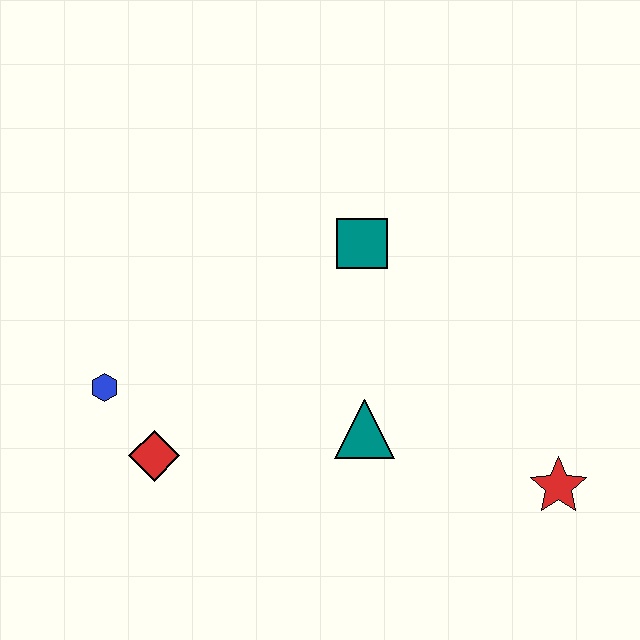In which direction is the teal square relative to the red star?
The teal square is above the red star.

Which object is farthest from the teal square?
The red star is farthest from the teal square.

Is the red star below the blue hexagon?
Yes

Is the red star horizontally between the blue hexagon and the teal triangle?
No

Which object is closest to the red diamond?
The blue hexagon is closest to the red diamond.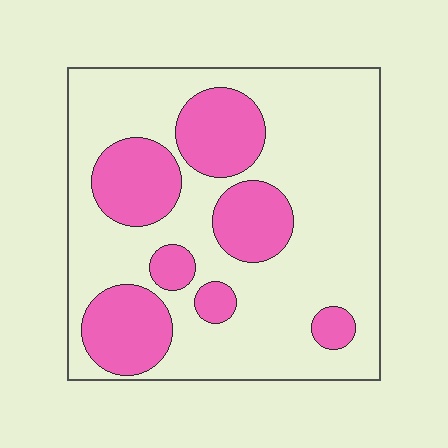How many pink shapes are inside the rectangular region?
7.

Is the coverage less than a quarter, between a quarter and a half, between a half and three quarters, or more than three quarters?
Between a quarter and a half.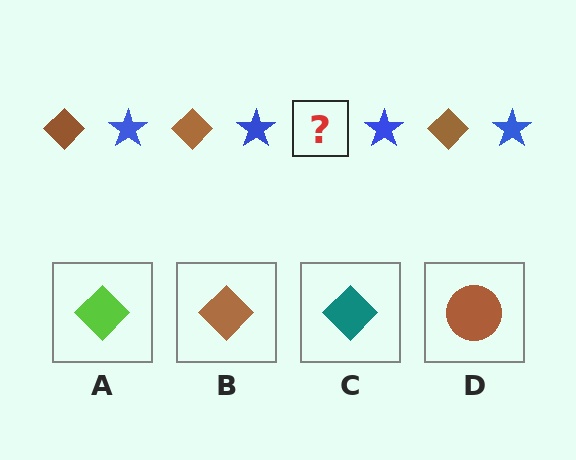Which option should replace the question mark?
Option B.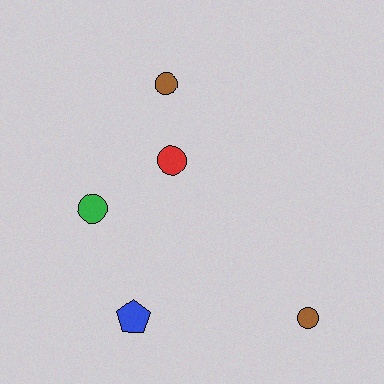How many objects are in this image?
There are 5 objects.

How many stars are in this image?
There are no stars.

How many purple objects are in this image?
There are no purple objects.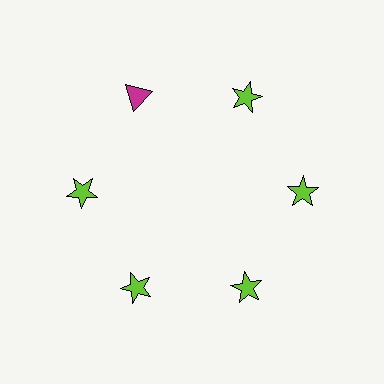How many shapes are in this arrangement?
There are 6 shapes arranged in a ring pattern.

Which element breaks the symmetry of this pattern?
The magenta triangle at roughly the 11 o'clock position breaks the symmetry. All other shapes are lime stars.